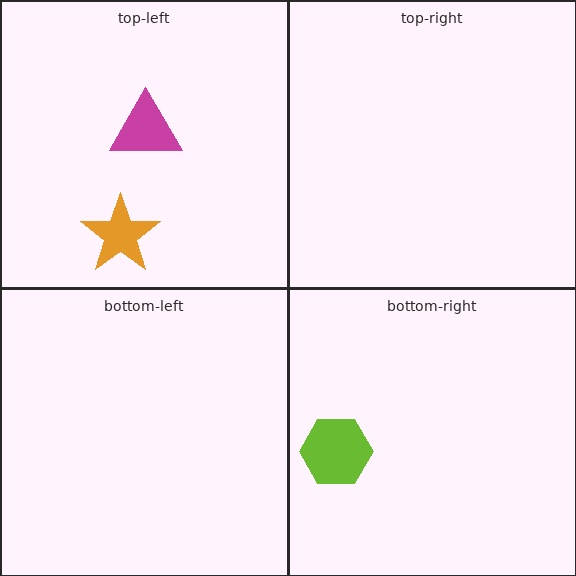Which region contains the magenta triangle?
The top-left region.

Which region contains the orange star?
The top-left region.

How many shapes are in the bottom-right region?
1.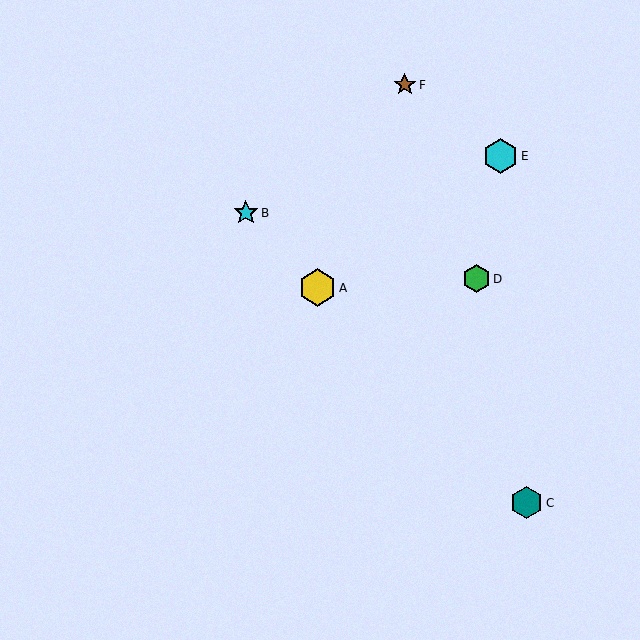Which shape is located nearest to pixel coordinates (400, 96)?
The brown star (labeled F) at (405, 85) is nearest to that location.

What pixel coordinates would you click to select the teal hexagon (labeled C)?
Click at (527, 503) to select the teal hexagon C.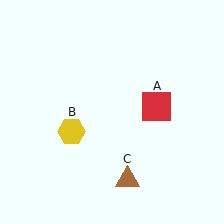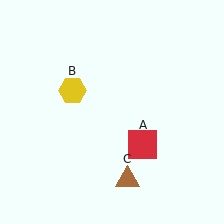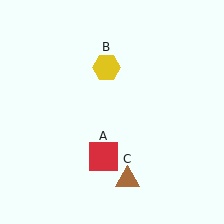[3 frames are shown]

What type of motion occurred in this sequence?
The red square (object A), yellow hexagon (object B) rotated clockwise around the center of the scene.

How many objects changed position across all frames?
2 objects changed position: red square (object A), yellow hexagon (object B).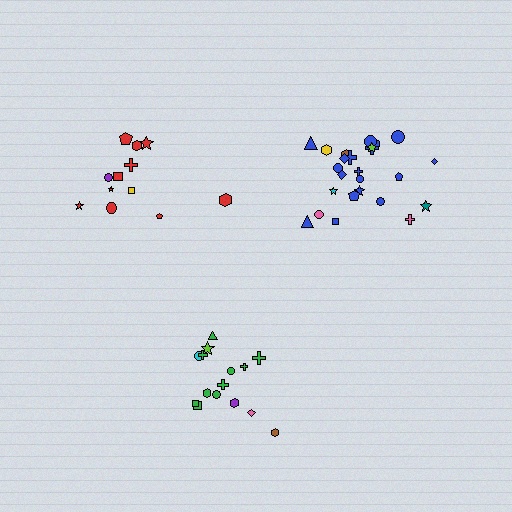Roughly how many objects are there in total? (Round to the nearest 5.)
Roughly 50 objects in total.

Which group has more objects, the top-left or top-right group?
The top-right group.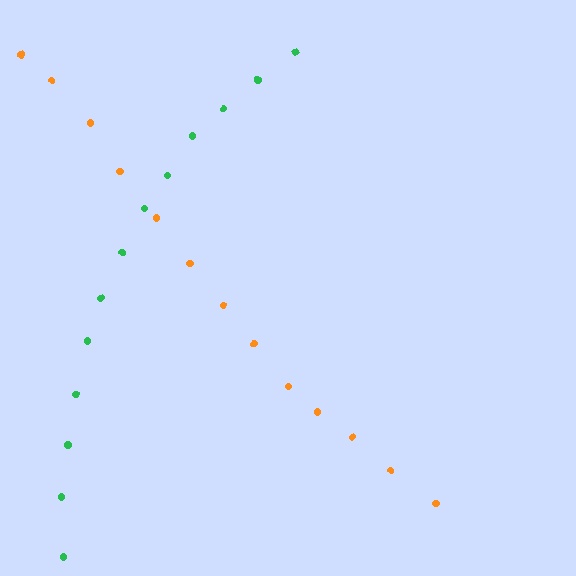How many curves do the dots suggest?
There are 2 distinct paths.